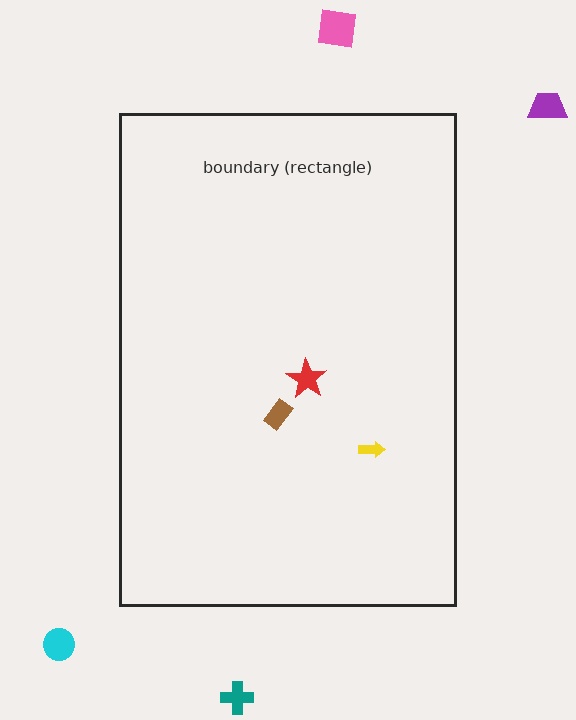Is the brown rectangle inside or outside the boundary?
Inside.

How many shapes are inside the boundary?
3 inside, 4 outside.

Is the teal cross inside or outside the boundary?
Outside.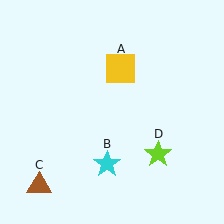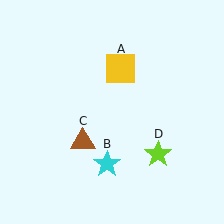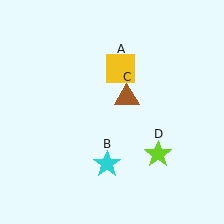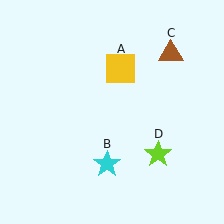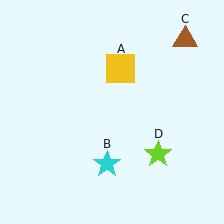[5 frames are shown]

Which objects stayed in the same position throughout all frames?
Yellow square (object A) and cyan star (object B) and lime star (object D) remained stationary.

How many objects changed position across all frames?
1 object changed position: brown triangle (object C).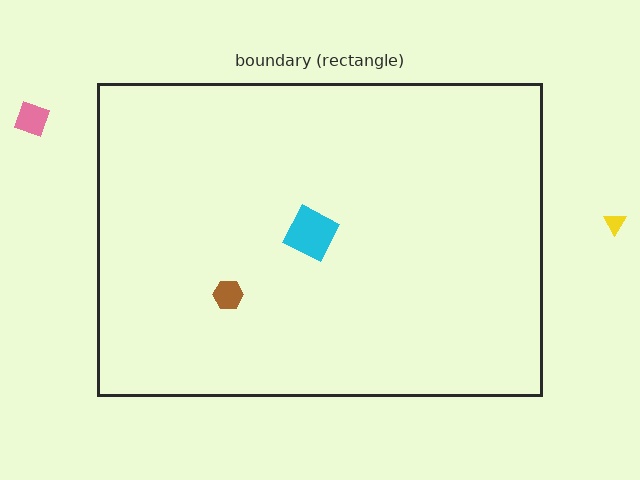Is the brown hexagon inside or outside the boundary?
Inside.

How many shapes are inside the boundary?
2 inside, 2 outside.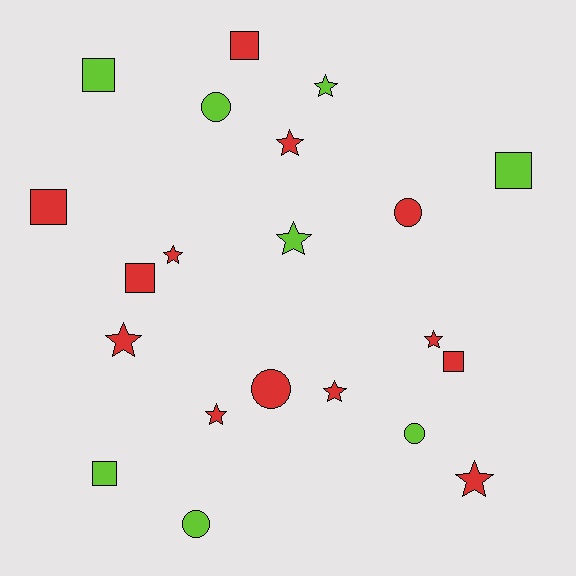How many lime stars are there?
There are 2 lime stars.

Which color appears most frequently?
Red, with 13 objects.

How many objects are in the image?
There are 21 objects.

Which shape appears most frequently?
Star, with 9 objects.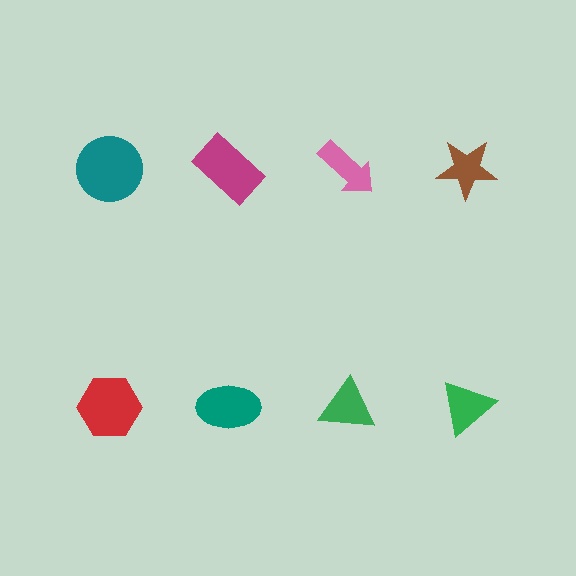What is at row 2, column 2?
A teal ellipse.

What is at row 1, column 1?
A teal circle.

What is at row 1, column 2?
A magenta rectangle.